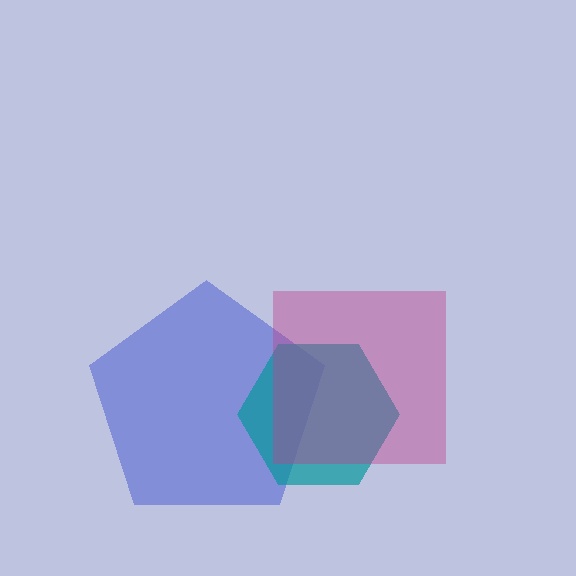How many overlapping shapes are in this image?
There are 3 overlapping shapes in the image.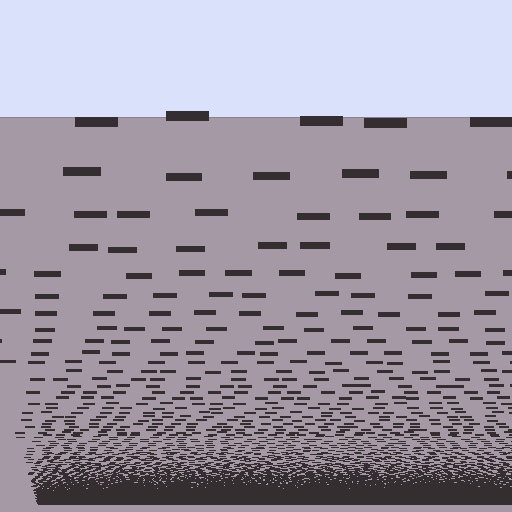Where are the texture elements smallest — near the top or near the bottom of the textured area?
Near the bottom.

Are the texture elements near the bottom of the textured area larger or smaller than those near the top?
Smaller. The gradient is inverted — elements near the bottom are smaller and denser.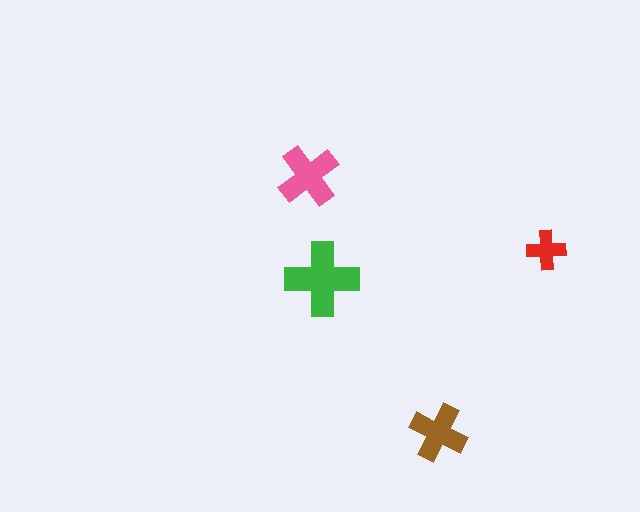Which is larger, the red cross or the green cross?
The green one.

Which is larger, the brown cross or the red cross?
The brown one.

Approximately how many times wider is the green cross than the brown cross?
About 1.5 times wider.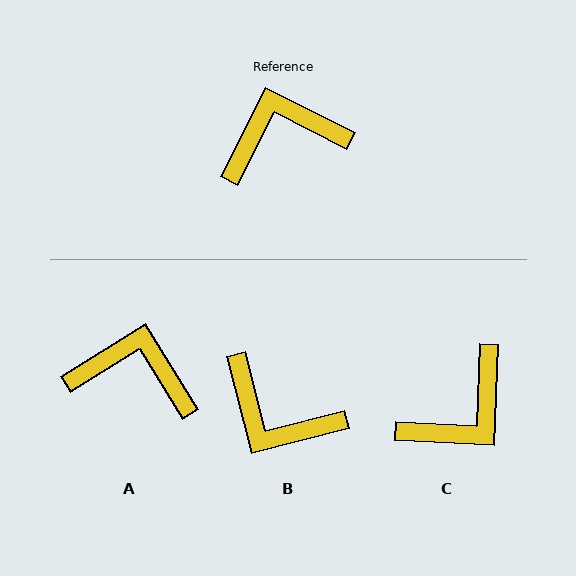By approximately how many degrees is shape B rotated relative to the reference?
Approximately 131 degrees counter-clockwise.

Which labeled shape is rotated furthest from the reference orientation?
C, about 156 degrees away.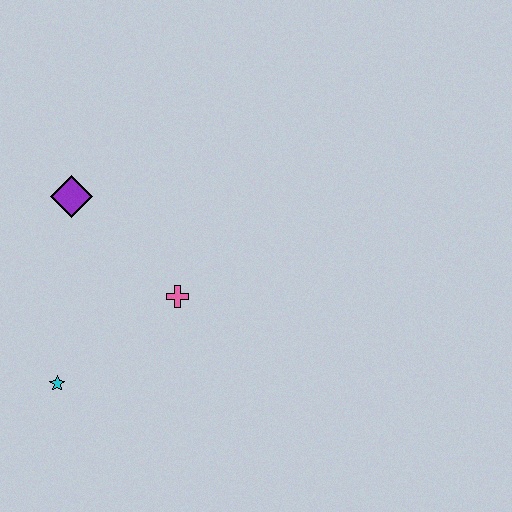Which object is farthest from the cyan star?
The purple diamond is farthest from the cyan star.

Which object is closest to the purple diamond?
The pink cross is closest to the purple diamond.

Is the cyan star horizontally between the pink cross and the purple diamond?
No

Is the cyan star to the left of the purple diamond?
Yes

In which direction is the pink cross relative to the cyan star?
The pink cross is to the right of the cyan star.